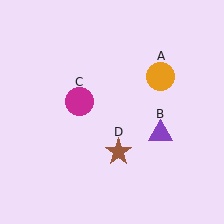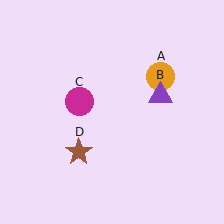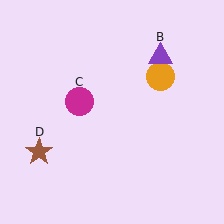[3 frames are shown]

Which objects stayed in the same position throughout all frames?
Orange circle (object A) and magenta circle (object C) remained stationary.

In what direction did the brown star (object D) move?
The brown star (object D) moved left.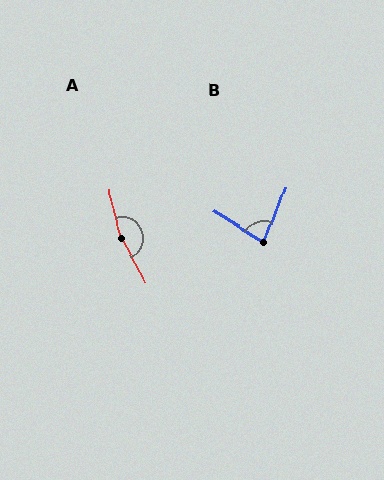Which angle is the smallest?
B, at approximately 79 degrees.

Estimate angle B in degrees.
Approximately 79 degrees.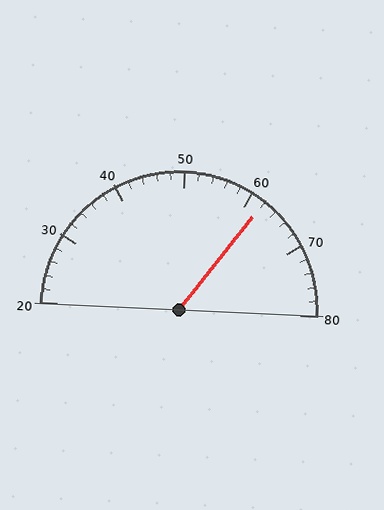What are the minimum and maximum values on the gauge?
The gauge ranges from 20 to 80.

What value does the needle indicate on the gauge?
The needle indicates approximately 62.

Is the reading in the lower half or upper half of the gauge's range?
The reading is in the upper half of the range (20 to 80).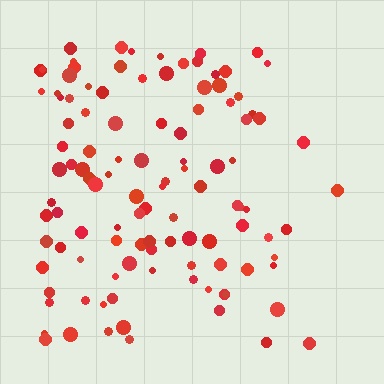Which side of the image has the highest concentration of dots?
The left.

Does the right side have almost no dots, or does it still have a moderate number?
Still a moderate number, just noticeably fewer than the left.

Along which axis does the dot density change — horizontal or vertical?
Horizontal.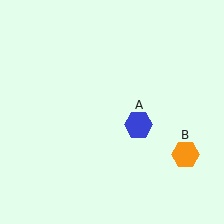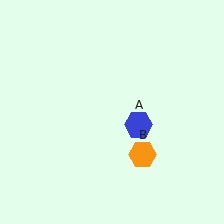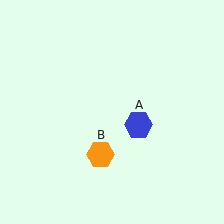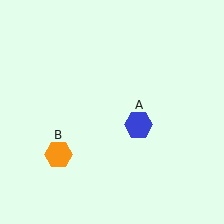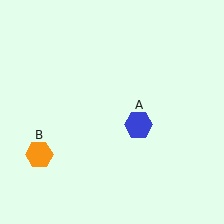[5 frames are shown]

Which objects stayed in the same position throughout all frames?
Blue hexagon (object A) remained stationary.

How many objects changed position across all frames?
1 object changed position: orange hexagon (object B).